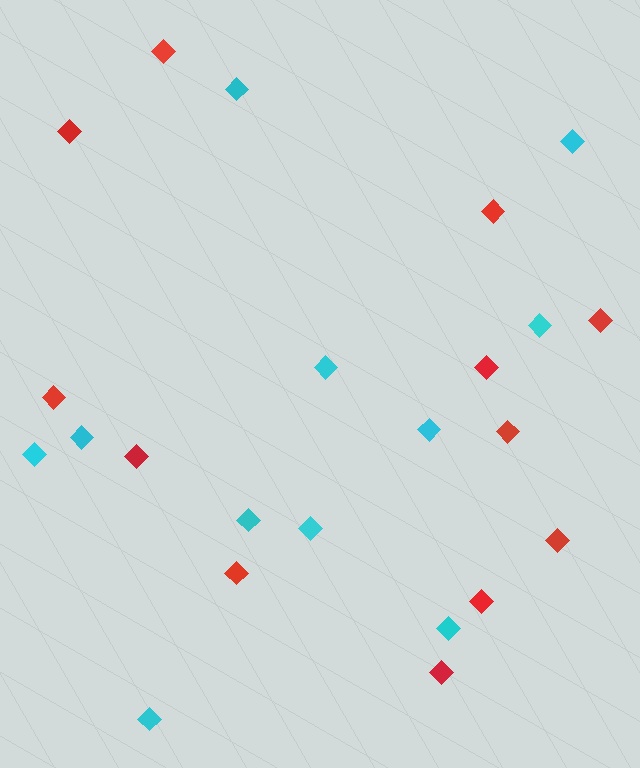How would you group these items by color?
There are 2 groups: one group of cyan diamonds (11) and one group of red diamonds (12).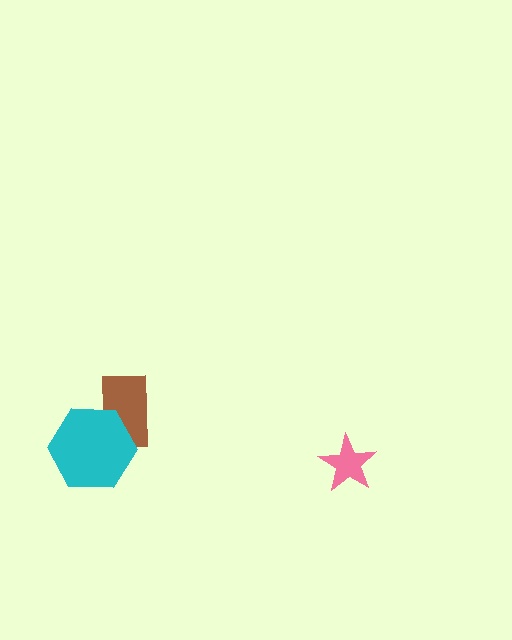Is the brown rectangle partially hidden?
Yes, it is partially covered by another shape.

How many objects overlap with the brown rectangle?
1 object overlaps with the brown rectangle.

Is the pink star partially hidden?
No, no other shape covers it.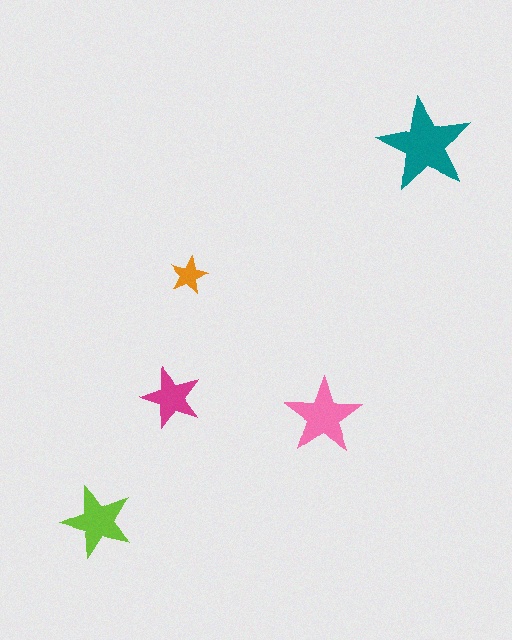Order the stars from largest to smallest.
the teal one, the pink one, the lime one, the magenta one, the orange one.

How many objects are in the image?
There are 5 objects in the image.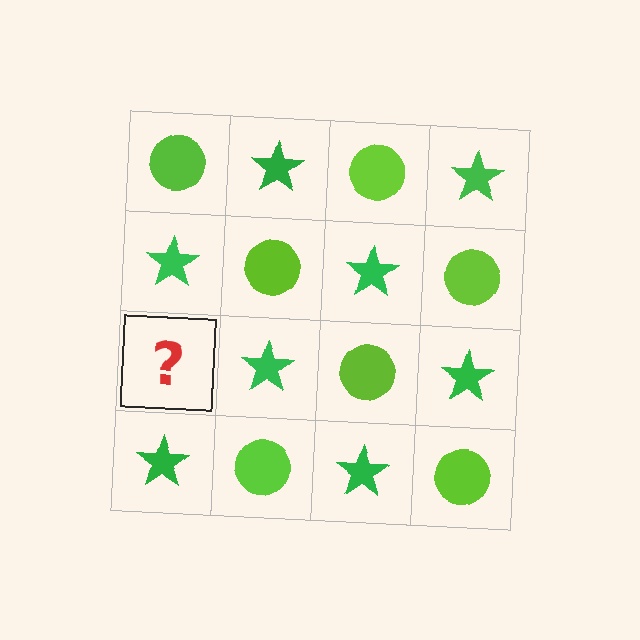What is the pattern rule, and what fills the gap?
The rule is that it alternates lime circle and green star in a checkerboard pattern. The gap should be filled with a lime circle.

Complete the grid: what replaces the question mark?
The question mark should be replaced with a lime circle.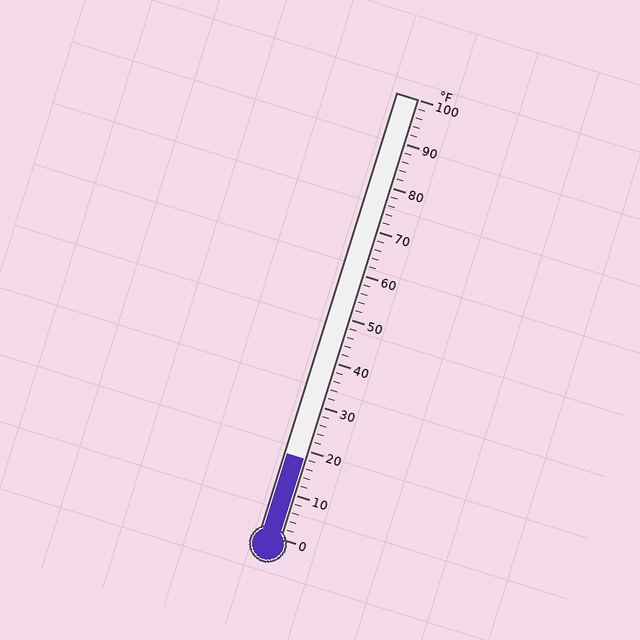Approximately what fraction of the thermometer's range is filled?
The thermometer is filled to approximately 20% of its range.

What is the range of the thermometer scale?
The thermometer scale ranges from 0°F to 100°F.